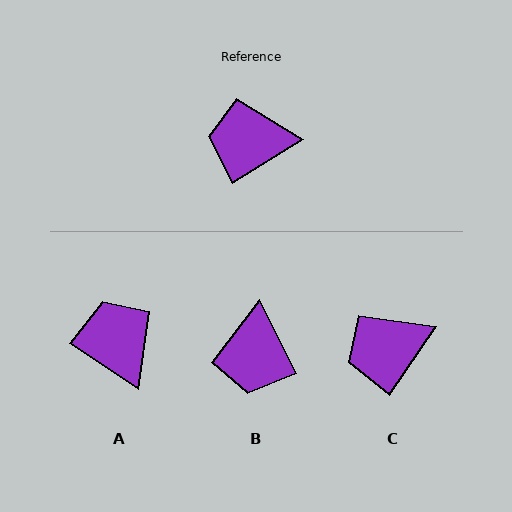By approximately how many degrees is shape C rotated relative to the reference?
Approximately 24 degrees counter-clockwise.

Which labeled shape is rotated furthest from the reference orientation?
B, about 85 degrees away.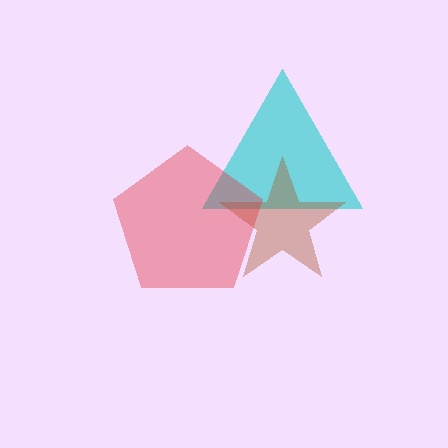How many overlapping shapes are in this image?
There are 3 overlapping shapes in the image.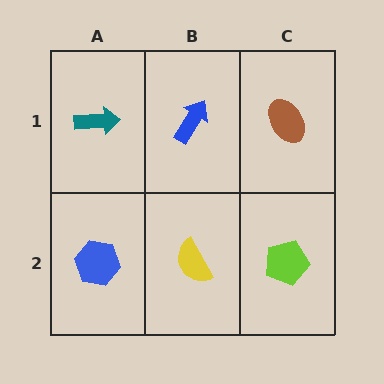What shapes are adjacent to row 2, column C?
A brown ellipse (row 1, column C), a yellow semicircle (row 2, column B).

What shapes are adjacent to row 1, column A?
A blue hexagon (row 2, column A), a blue arrow (row 1, column B).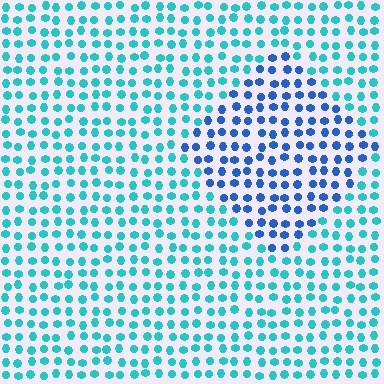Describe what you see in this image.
The image is filled with small cyan elements in a uniform arrangement. A diamond-shaped region is visible where the elements are tinted to a slightly different hue, forming a subtle color boundary.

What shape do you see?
I see a diamond.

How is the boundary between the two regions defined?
The boundary is defined purely by a slight shift in hue (about 40 degrees). Spacing, size, and orientation are identical on both sides.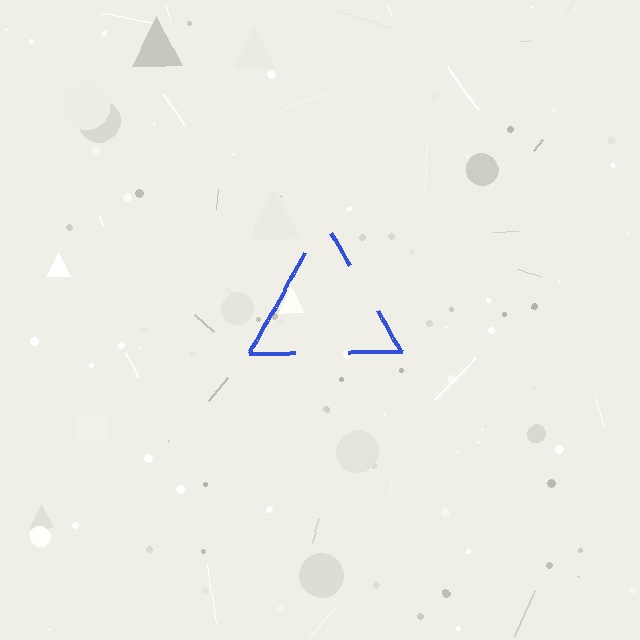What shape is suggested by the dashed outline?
The dashed outline suggests a triangle.